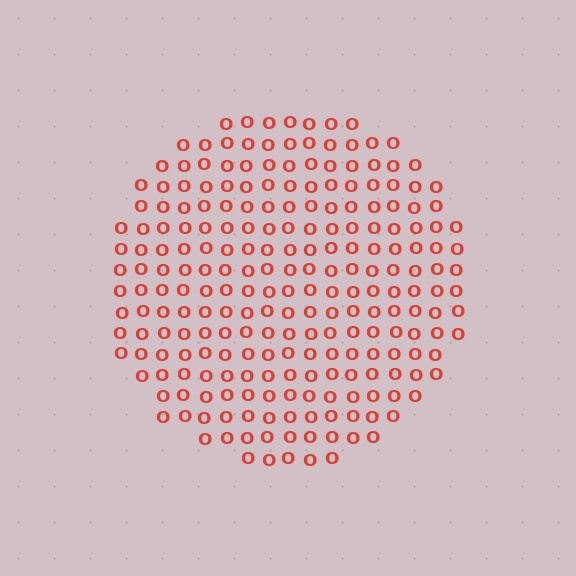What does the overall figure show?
The overall figure shows a circle.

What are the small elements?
The small elements are letter O's.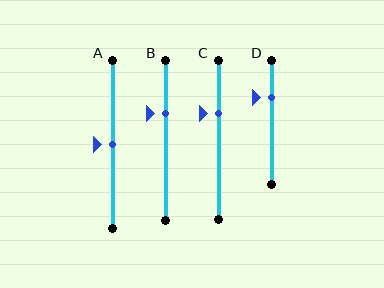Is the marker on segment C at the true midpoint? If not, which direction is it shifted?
No, the marker on segment C is shifted upward by about 17% of the segment length.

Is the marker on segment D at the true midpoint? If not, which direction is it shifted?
No, the marker on segment D is shifted upward by about 20% of the segment length.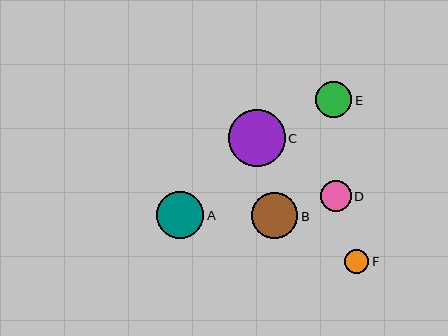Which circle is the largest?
Circle C is the largest with a size of approximately 57 pixels.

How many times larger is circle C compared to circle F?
Circle C is approximately 2.4 times the size of circle F.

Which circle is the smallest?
Circle F is the smallest with a size of approximately 24 pixels.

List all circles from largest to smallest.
From largest to smallest: C, A, B, E, D, F.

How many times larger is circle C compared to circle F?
Circle C is approximately 2.4 times the size of circle F.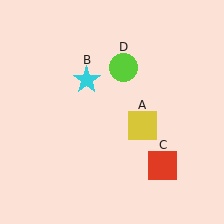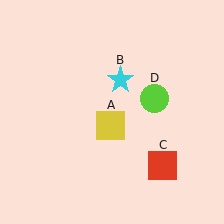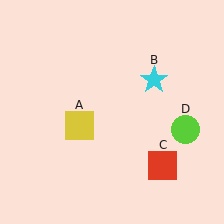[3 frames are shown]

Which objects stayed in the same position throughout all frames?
Red square (object C) remained stationary.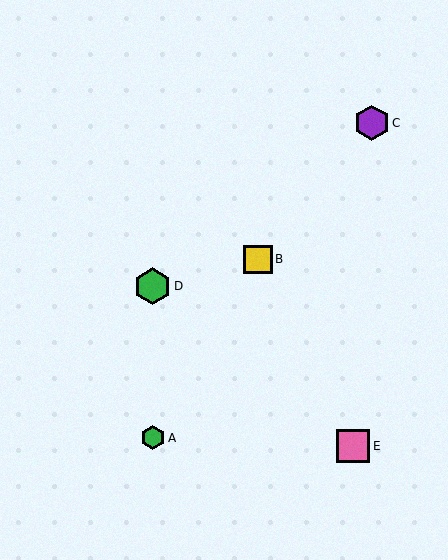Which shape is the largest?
The green hexagon (labeled D) is the largest.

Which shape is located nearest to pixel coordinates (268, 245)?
The yellow square (labeled B) at (258, 260) is nearest to that location.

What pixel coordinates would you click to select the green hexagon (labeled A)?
Click at (153, 438) to select the green hexagon A.